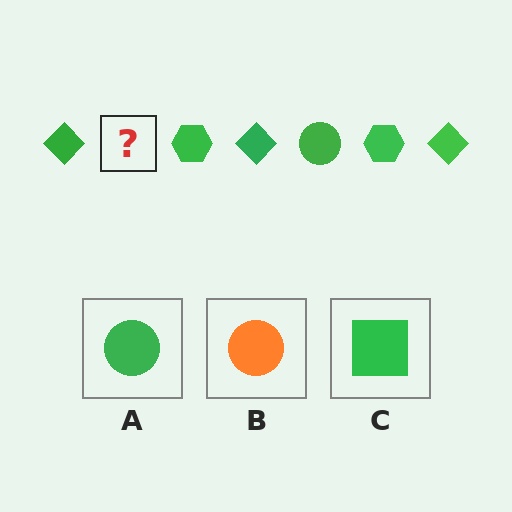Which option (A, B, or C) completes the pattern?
A.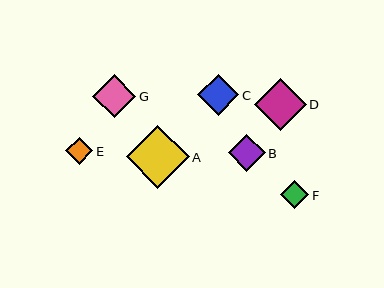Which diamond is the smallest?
Diamond E is the smallest with a size of approximately 27 pixels.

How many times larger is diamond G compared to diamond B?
Diamond G is approximately 1.2 times the size of diamond B.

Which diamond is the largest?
Diamond A is the largest with a size of approximately 63 pixels.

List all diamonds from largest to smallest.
From largest to smallest: A, D, G, C, B, F, E.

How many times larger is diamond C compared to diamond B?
Diamond C is approximately 1.1 times the size of diamond B.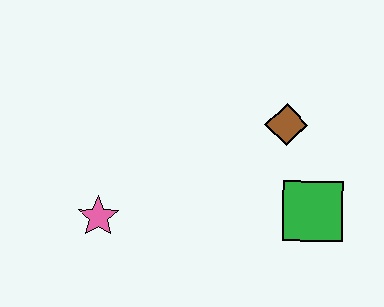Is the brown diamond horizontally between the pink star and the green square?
Yes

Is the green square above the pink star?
Yes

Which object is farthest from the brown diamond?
The pink star is farthest from the brown diamond.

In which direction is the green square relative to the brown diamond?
The green square is below the brown diamond.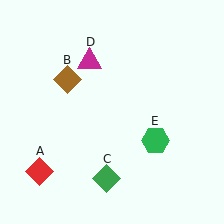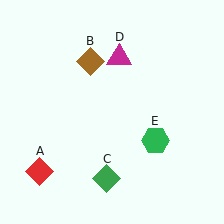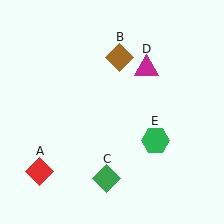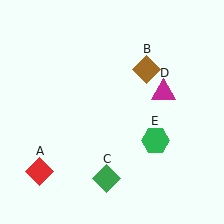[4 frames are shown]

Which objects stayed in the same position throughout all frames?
Red diamond (object A) and green diamond (object C) and green hexagon (object E) remained stationary.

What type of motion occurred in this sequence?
The brown diamond (object B), magenta triangle (object D) rotated clockwise around the center of the scene.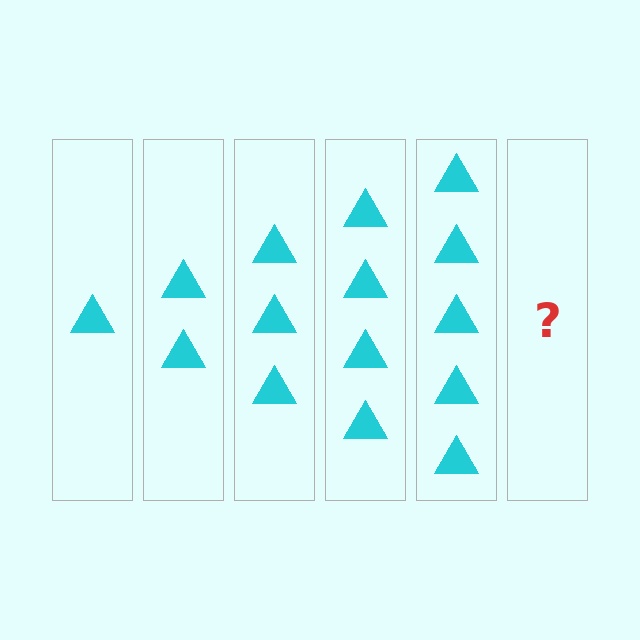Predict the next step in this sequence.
The next step is 6 triangles.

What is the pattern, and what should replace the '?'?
The pattern is that each step adds one more triangle. The '?' should be 6 triangles.